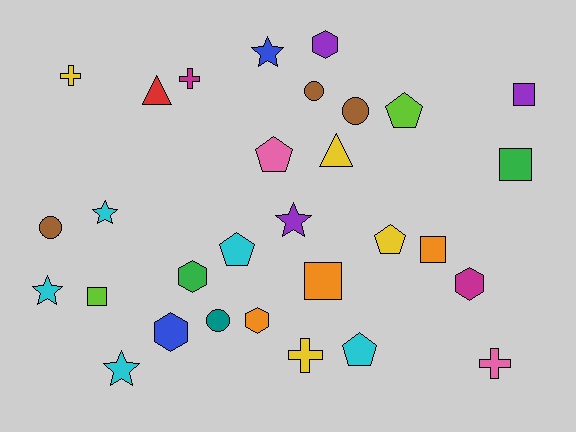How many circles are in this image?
There are 4 circles.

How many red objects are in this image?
There is 1 red object.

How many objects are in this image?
There are 30 objects.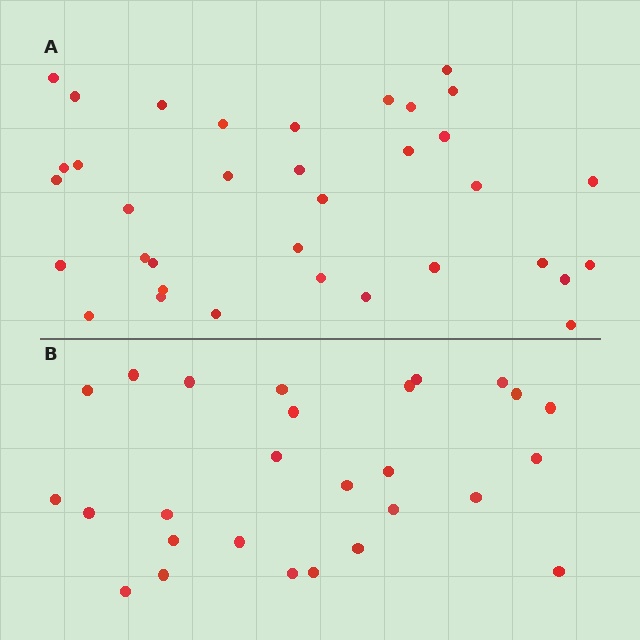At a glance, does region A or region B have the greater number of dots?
Region A (the top region) has more dots.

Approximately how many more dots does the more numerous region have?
Region A has roughly 8 or so more dots than region B.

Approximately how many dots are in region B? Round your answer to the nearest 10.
About 30 dots. (The exact count is 27, which rounds to 30.)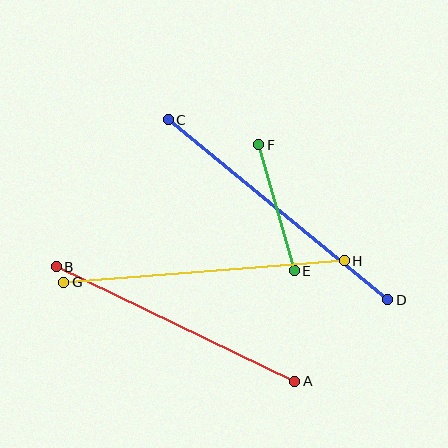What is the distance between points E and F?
The distance is approximately 131 pixels.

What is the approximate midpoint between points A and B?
The midpoint is at approximately (176, 324) pixels.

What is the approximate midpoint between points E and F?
The midpoint is at approximately (276, 208) pixels.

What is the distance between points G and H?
The distance is approximately 281 pixels.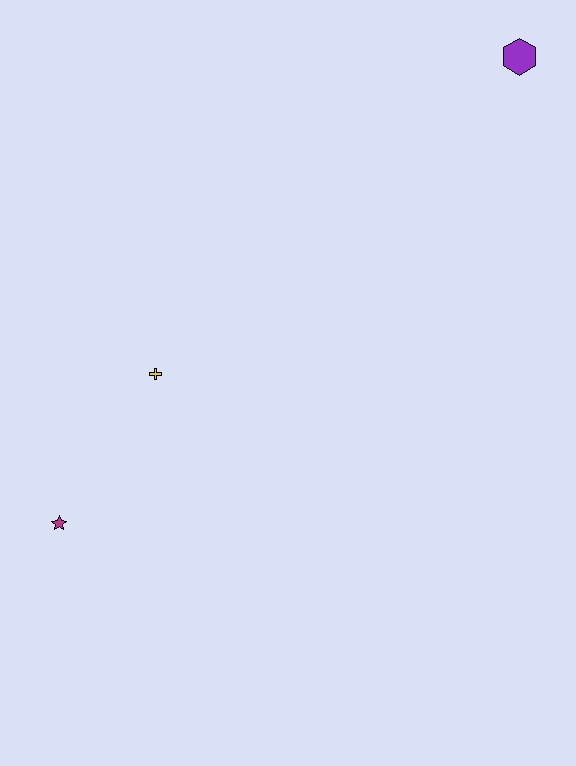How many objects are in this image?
There are 3 objects.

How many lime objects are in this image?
There are no lime objects.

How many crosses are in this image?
There is 1 cross.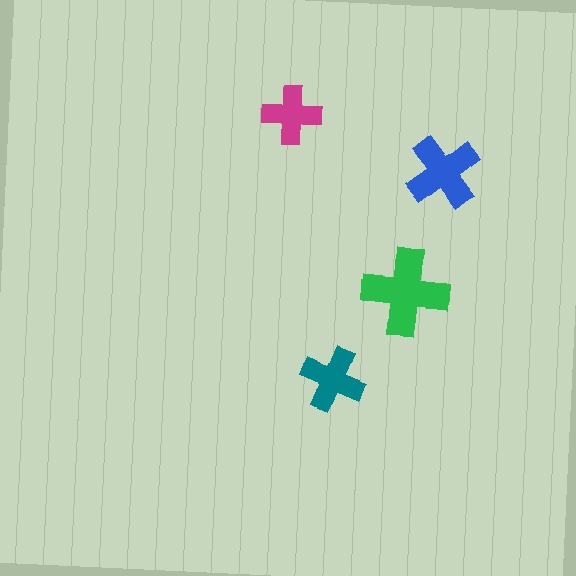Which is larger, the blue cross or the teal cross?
The blue one.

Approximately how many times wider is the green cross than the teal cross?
About 1.5 times wider.